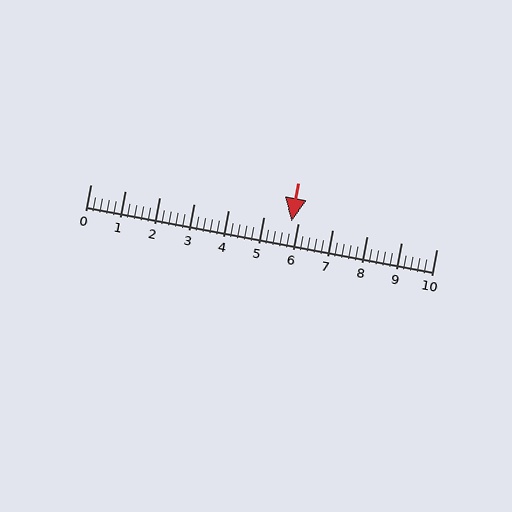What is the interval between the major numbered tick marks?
The major tick marks are spaced 1 units apart.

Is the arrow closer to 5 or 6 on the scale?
The arrow is closer to 6.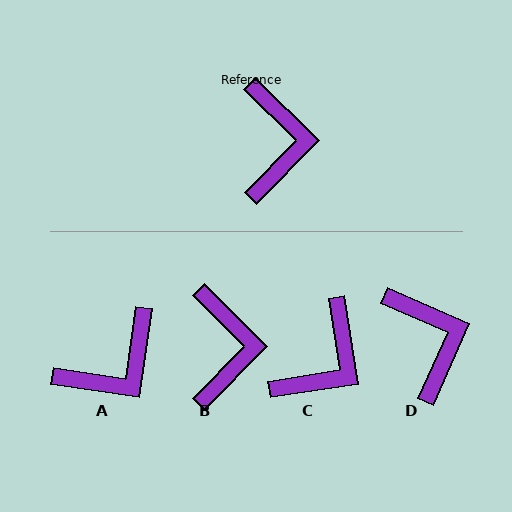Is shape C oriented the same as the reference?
No, it is off by about 37 degrees.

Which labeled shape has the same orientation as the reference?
B.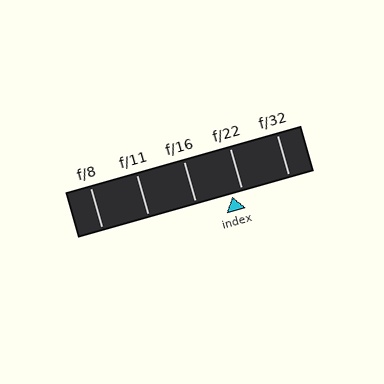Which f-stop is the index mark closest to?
The index mark is closest to f/22.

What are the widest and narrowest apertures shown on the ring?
The widest aperture shown is f/8 and the narrowest is f/32.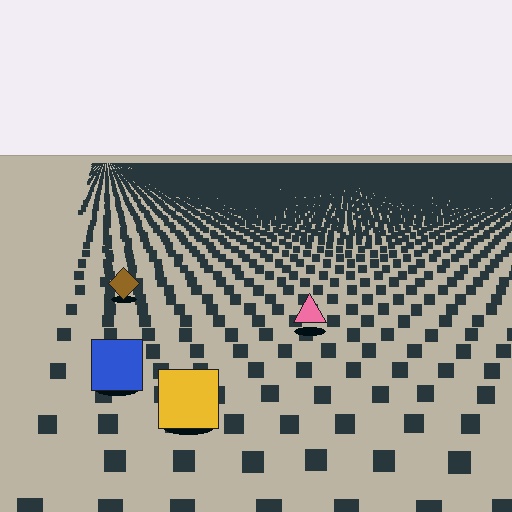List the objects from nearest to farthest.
From nearest to farthest: the yellow square, the blue square, the pink triangle, the brown diamond.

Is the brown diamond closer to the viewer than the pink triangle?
No. The pink triangle is closer — you can tell from the texture gradient: the ground texture is coarser near it.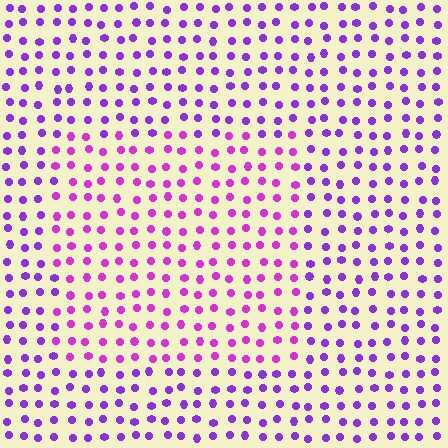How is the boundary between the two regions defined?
The boundary is defined purely by a slight shift in hue (about 29 degrees). Spacing, size, and orientation are identical on both sides.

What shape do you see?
I see a rectangle.